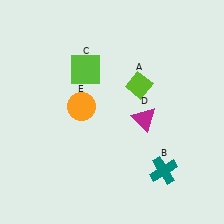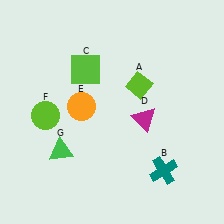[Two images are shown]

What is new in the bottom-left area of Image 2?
A green triangle (G) was added in the bottom-left area of Image 2.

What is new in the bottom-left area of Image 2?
A lime circle (F) was added in the bottom-left area of Image 2.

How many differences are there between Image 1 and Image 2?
There are 2 differences between the two images.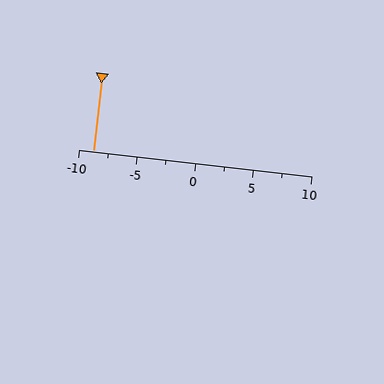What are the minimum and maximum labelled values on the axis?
The axis runs from -10 to 10.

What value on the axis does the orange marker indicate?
The marker indicates approximately -8.8.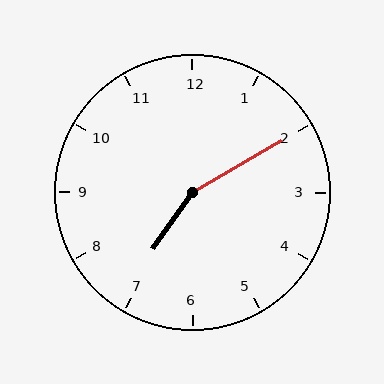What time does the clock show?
7:10.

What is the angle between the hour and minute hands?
Approximately 155 degrees.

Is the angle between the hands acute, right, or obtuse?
It is obtuse.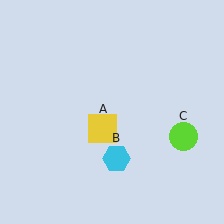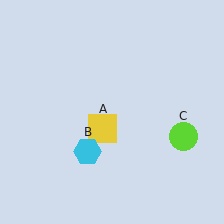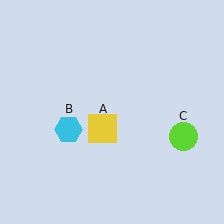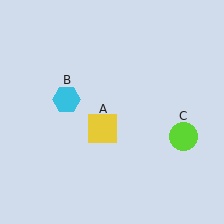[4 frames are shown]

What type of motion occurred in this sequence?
The cyan hexagon (object B) rotated clockwise around the center of the scene.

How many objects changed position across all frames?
1 object changed position: cyan hexagon (object B).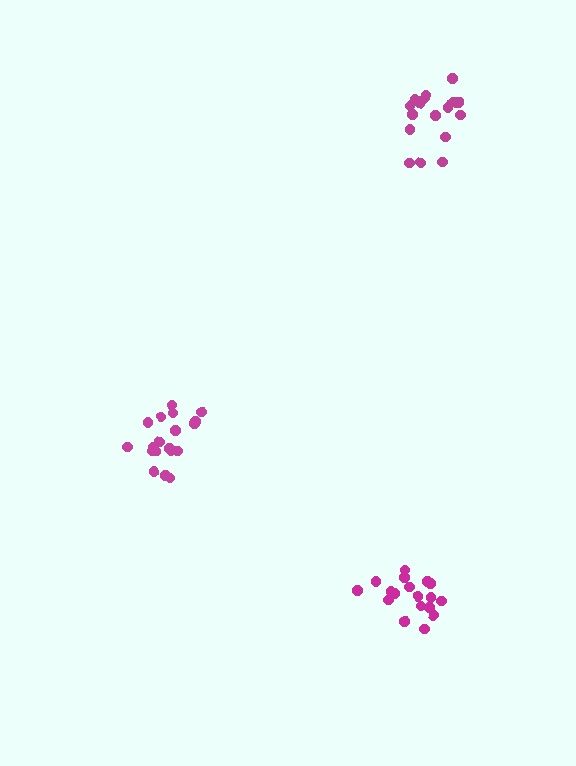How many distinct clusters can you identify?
There are 3 distinct clusters.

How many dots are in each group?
Group 1: 18 dots, Group 2: 19 dots, Group 3: 18 dots (55 total).